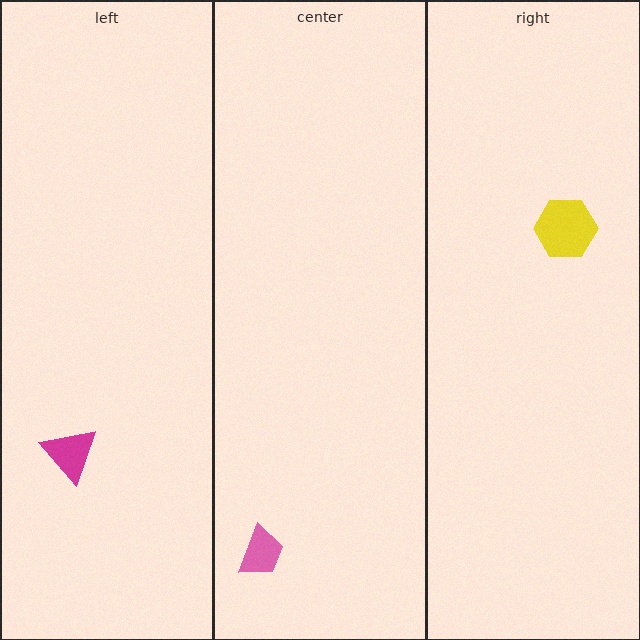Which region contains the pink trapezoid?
The center region.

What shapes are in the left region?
The magenta triangle.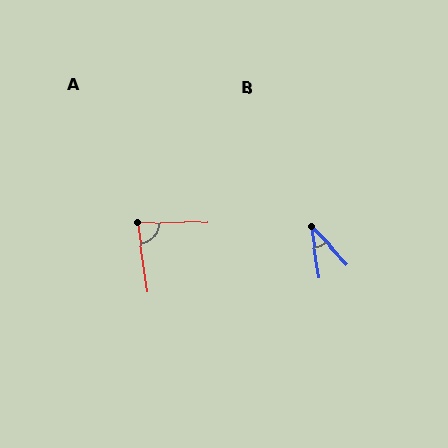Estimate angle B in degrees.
Approximately 34 degrees.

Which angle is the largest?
A, at approximately 83 degrees.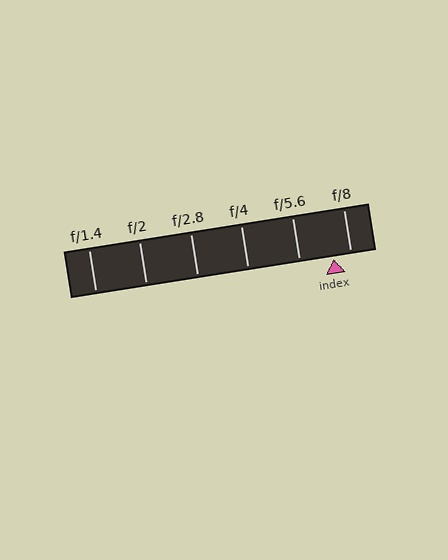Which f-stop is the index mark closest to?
The index mark is closest to f/8.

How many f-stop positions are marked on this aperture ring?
There are 6 f-stop positions marked.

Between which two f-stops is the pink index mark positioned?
The index mark is between f/5.6 and f/8.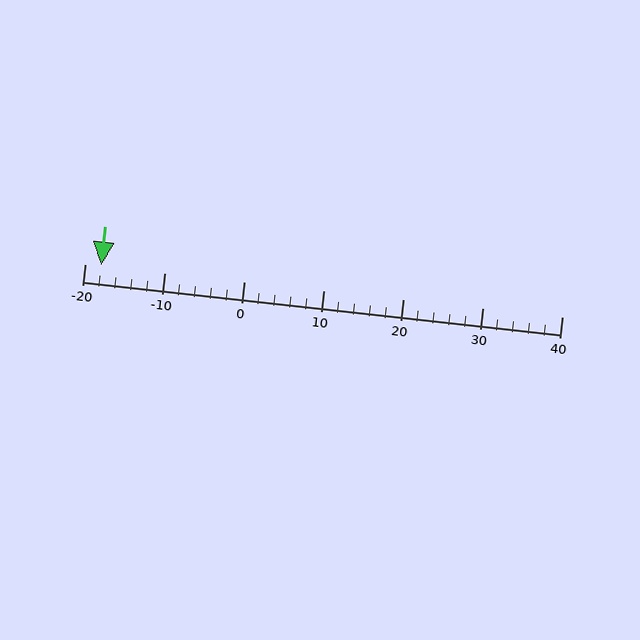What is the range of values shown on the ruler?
The ruler shows values from -20 to 40.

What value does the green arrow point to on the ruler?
The green arrow points to approximately -18.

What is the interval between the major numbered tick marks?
The major tick marks are spaced 10 units apart.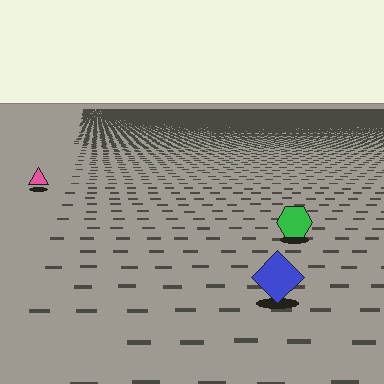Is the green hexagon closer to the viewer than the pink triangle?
Yes. The green hexagon is closer — you can tell from the texture gradient: the ground texture is coarser near it.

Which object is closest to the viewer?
The blue diamond is closest. The texture marks near it are larger and more spread out.